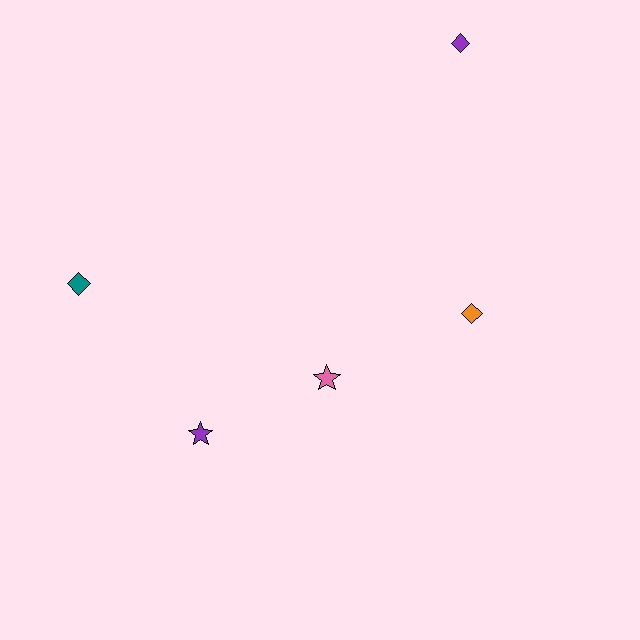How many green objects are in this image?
There are no green objects.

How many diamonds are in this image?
There are 3 diamonds.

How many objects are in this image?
There are 5 objects.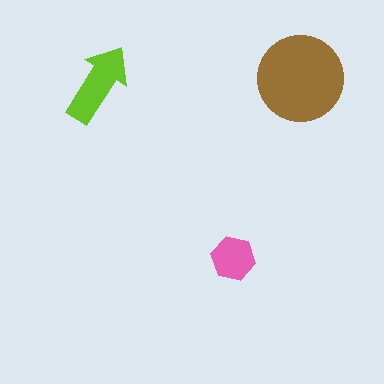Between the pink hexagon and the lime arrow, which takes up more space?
The lime arrow.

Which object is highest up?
The brown circle is topmost.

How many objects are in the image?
There are 3 objects in the image.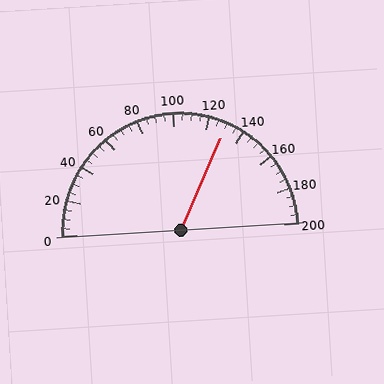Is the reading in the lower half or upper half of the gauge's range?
The reading is in the upper half of the range (0 to 200).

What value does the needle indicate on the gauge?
The needle indicates approximately 130.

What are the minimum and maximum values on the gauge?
The gauge ranges from 0 to 200.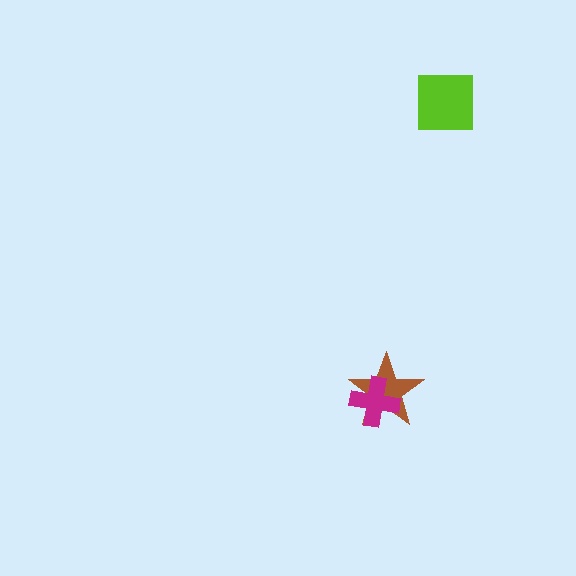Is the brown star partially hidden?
Yes, it is partially covered by another shape.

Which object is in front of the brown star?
The magenta cross is in front of the brown star.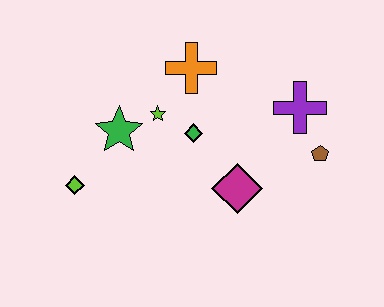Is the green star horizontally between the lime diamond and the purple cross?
Yes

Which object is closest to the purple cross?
The brown pentagon is closest to the purple cross.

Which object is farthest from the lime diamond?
The brown pentagon is farthest from the lime diamond.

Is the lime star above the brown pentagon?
Yes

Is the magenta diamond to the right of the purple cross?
No